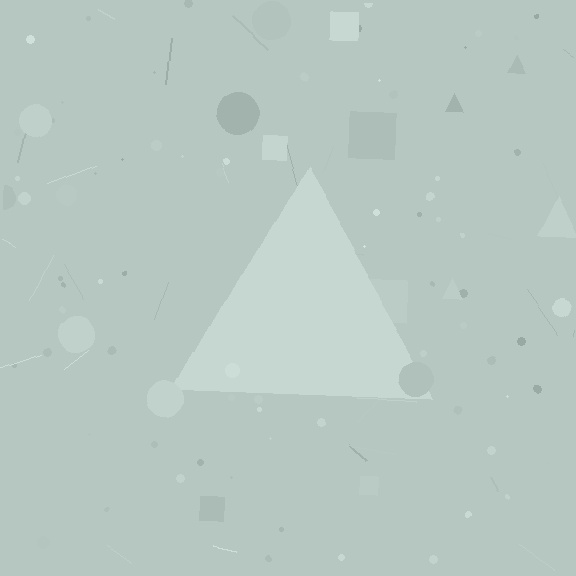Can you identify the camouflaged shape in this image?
The camouflaged shape is a triangle.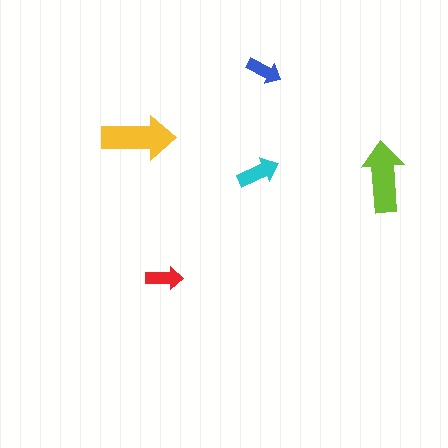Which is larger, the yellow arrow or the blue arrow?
The yellow one.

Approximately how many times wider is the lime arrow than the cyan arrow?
About 1.5 times wider.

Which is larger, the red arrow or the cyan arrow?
The cyan one.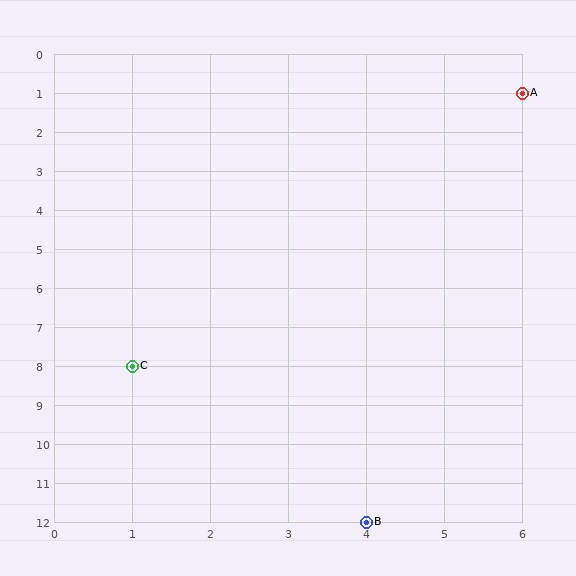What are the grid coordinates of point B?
Point B is at grid coordinates (4, 12).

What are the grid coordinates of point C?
Point C is at grid coordinates (1, 8).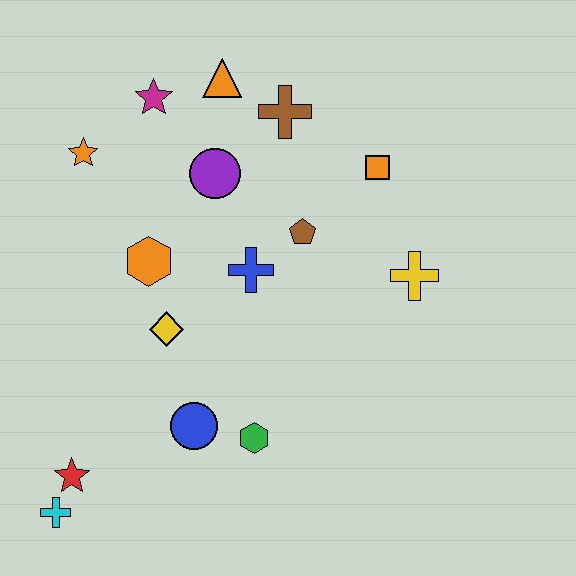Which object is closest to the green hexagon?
The blue circle is closest to the green hexagon.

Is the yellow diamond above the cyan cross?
Yes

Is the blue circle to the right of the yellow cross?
No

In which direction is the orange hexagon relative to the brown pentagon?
The orange hexagon is to the left of the brown pentagon.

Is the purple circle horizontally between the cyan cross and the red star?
No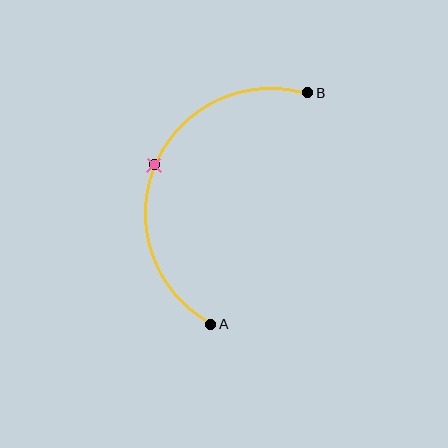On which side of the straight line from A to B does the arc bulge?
The arc bulges to the left of the straight line connecting A and B.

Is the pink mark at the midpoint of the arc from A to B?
Yes. The pink mark lies on the arc at equal arc-length from both A and B — it is the arc midpoint.